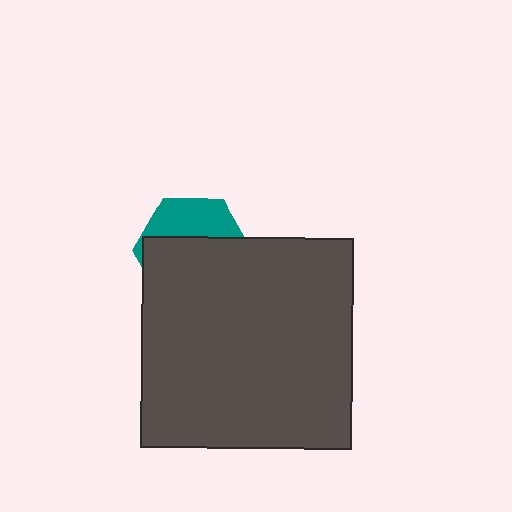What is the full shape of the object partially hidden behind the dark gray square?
The partially hidden object is a teal hexagon.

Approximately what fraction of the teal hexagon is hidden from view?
Roughly 65% of the teal hexagon is hidden behind the dark gray square.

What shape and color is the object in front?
The object in front is a dark gray square.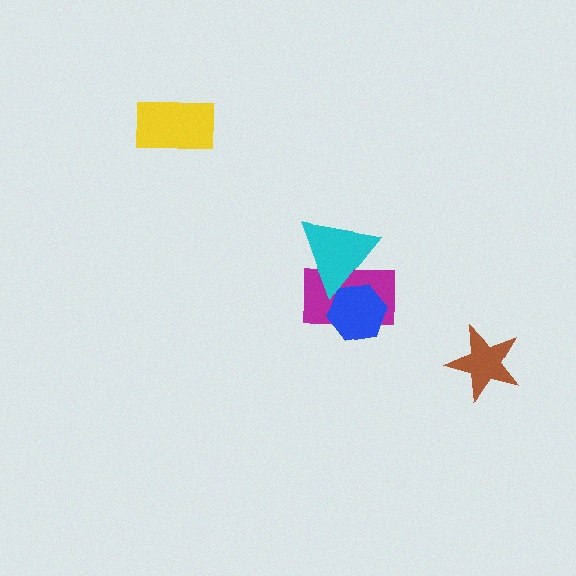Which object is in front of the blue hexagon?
The cyan triangle is in front of the blue hexagon.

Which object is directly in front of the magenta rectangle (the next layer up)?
The blue hexagon is directly in front of the magenta rectangle.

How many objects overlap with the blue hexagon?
2 objects overlap with the blue hexagon.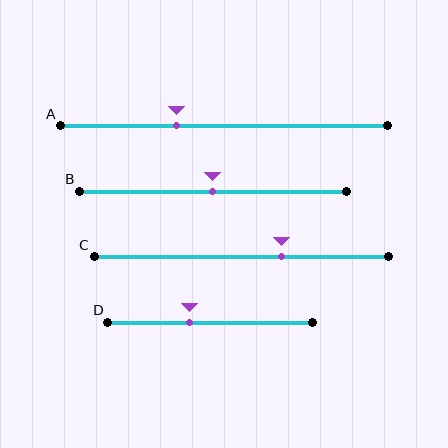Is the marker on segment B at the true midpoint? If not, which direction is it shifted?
Yes, the marker on segment B is at the true midpoint.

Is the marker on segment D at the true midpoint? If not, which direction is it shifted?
No, the marker on segment D is shifted to the left by about 10% of the segment length.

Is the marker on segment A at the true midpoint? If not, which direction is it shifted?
No, the marker on segment A is shifted to the left by about 15% of the segment length.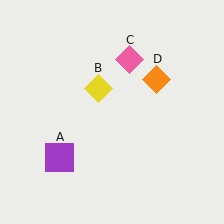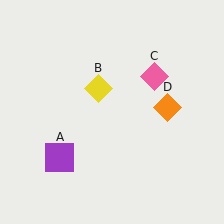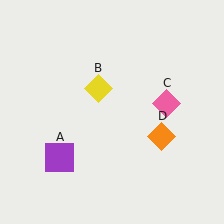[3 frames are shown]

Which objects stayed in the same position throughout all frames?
Purple square (object A) and yellow diamond (object B) remained stationary.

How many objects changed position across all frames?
2 objects changed position: pink diamond (object C), orange diamond (object D).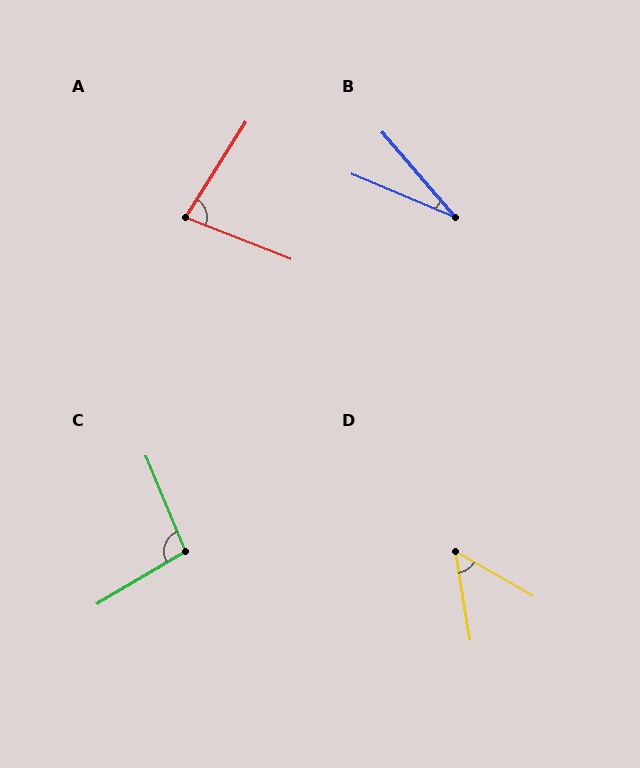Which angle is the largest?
C, at approximately 98 degrees.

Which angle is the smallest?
B, at approximately 26 degrees.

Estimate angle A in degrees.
Approximately 79 degrees.